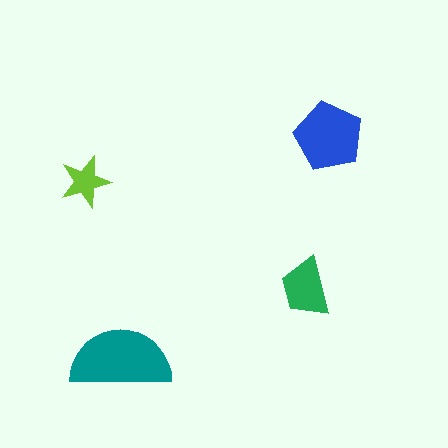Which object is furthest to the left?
The lime star is leftmost.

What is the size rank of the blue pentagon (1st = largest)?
2nd.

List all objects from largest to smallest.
The teal semicircle, the blue pentagon, the green trapezoid, the lime star.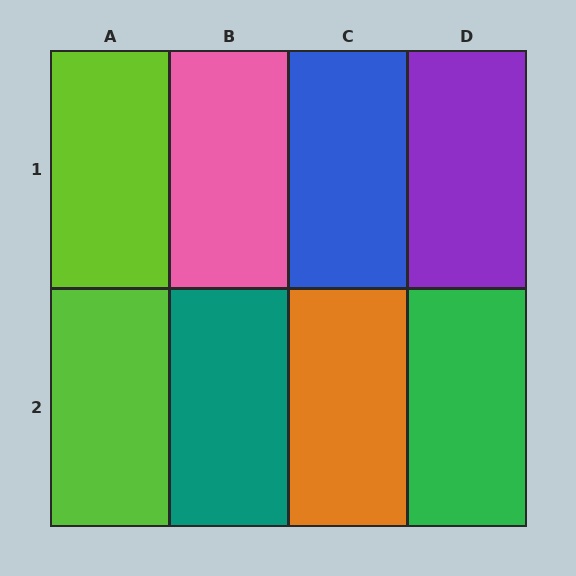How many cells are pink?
1 cell is pink.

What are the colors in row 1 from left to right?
Lime, pink, blue, purple.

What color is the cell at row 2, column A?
Lime.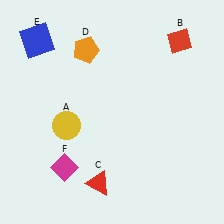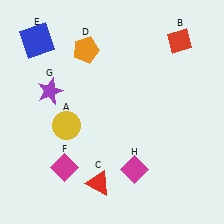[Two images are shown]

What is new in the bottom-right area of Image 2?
A magenta diamond (H) was added in the bottom-right area of Image 2.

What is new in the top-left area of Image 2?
A purple star (G) was added in the top-left area of Image 2.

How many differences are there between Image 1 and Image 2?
There are 2 differences between the two images.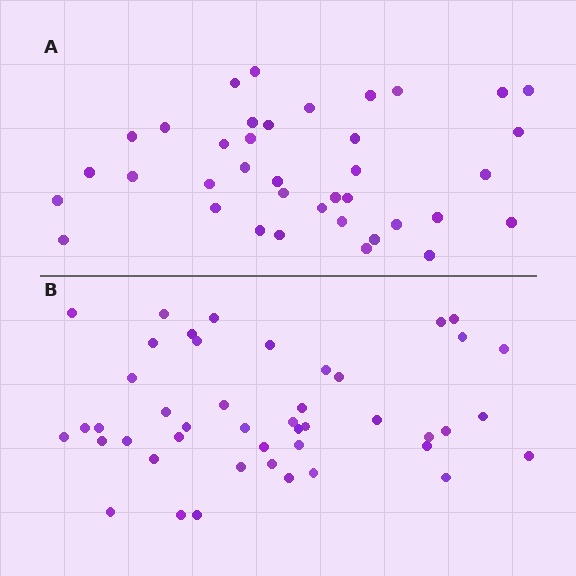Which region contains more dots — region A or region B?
Region B (the bottom region) has more dots.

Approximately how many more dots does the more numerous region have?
Region B has roughly 8 or so more dots than region A.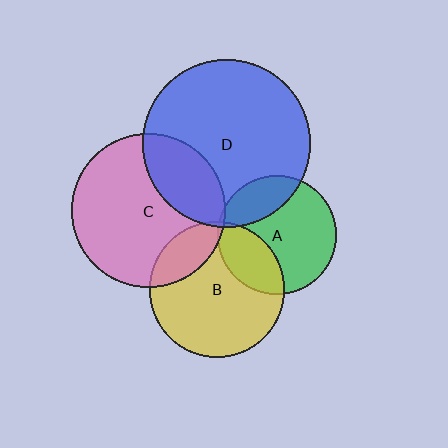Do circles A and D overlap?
Yes.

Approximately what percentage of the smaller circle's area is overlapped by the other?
Approximately 25%.